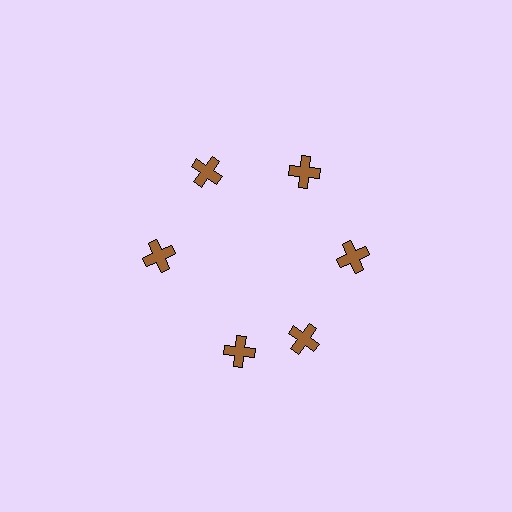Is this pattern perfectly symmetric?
No. The 6 brown crosses are arranged in a ring, but one element near the 7 o'clock position is rotated out of alignment along the ring, breaking the 6-fold rotational symmetry.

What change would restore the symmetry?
The symmetry would be restored by rotating it back into even spacing with its neighbors so that all 6 crosses sit at equal angles and equal distance from the center.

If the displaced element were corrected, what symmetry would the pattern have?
It would have 6-fold rotational symmetry — the pattern would map onto itself every 60 degrees.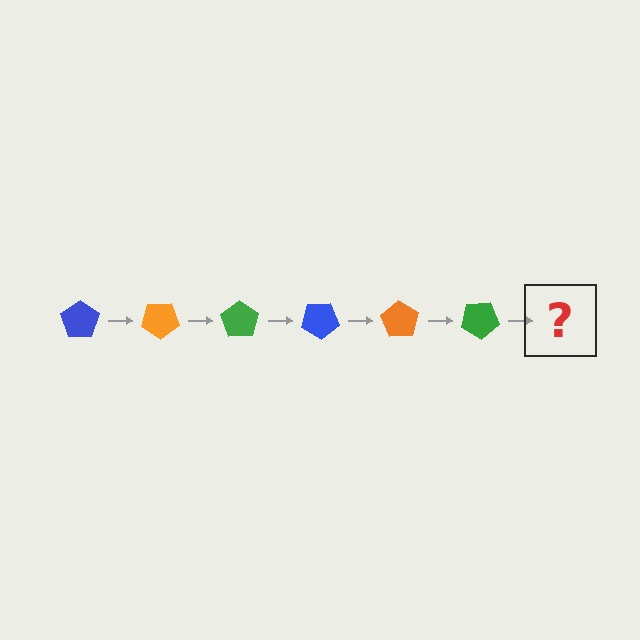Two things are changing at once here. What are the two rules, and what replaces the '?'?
The two rules are that it rotates 35 degrees each step and the color cycles through blue, orange, and green. The '?' should be a blue pentagon, rotated 210 degrees from the start.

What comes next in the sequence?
The next element should be a blue pentagon, rotated 210 degrees from the start.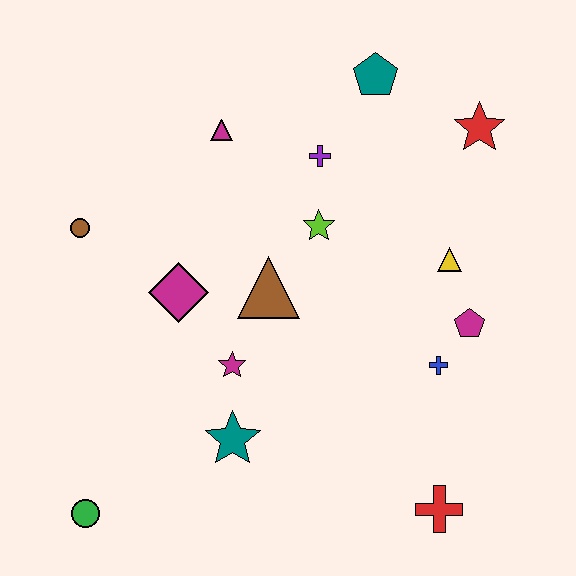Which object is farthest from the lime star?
The green circle is farthest from the lime star.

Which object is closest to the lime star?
The purple cross is closest to the lime star.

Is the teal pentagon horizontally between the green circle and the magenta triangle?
No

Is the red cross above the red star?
No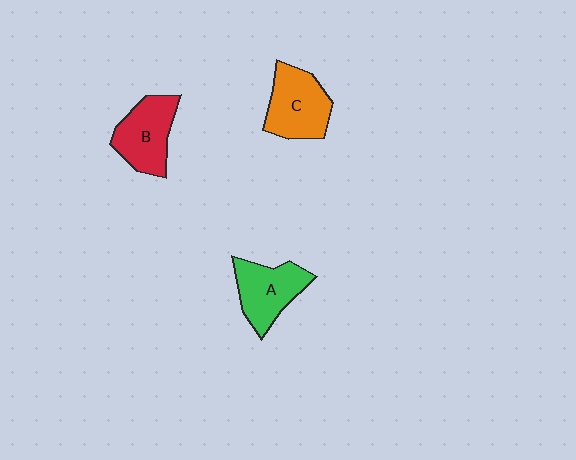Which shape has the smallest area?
Shape B (red).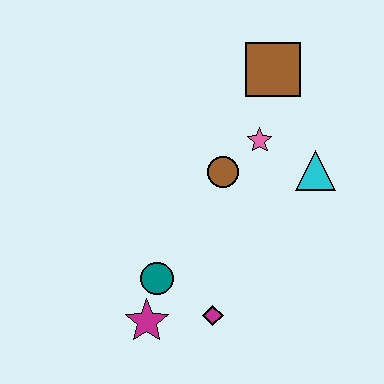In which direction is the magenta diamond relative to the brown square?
The magenta diamond is below the brown square.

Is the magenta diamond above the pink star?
No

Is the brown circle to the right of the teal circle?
Yes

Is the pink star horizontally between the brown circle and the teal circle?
No